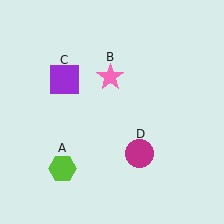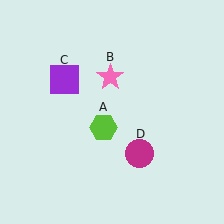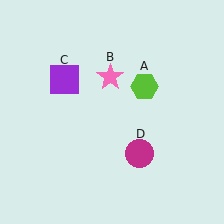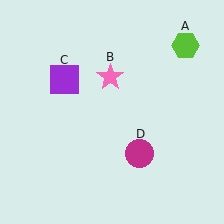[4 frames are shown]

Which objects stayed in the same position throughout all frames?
Pink star (object B) and purple square (object C) and magenta circle (object D) remained stationary.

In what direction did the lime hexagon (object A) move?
The lime hexagon (object A) moved up and to the right.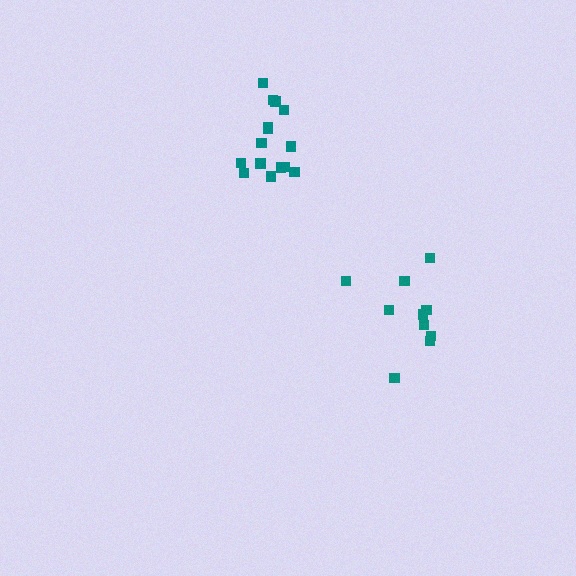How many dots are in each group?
Group 1: 10 dots, Group 2: 15 dots (25 total).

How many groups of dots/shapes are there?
There are 2 groups.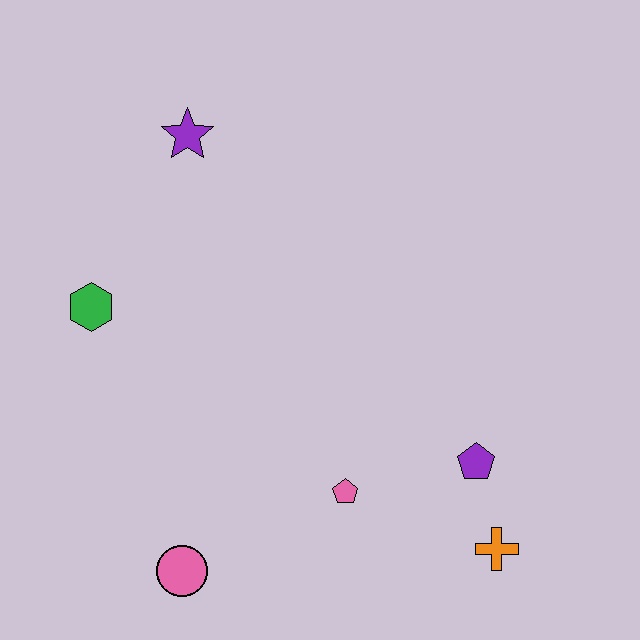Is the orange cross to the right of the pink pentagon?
Yes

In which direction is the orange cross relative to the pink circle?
The orange cross is to the right of the pink circle.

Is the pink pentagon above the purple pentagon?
No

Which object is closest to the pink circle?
The pink pentagon is closest to the pink circle.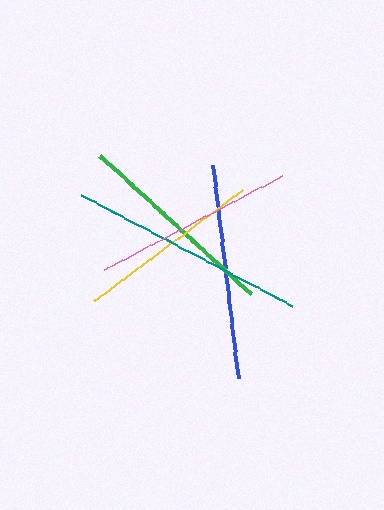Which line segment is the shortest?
The yellow line is the shortest at approximately 187 pixels.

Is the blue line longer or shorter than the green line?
The blue line is longer than the green line.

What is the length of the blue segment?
The blue segment is approximately 214 pixels long.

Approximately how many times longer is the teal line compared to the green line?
The teal line is approximately 1.2 times the length of the green line.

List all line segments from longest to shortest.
From longest to shortest: teal, blue, green, pink, yellow.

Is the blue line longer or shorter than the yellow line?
The blue line is longer than the yellow line.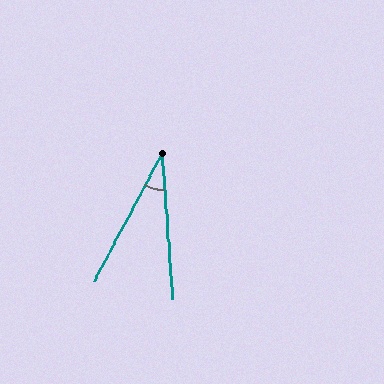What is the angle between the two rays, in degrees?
Approximately 32 degrees.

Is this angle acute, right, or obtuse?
It is acute.